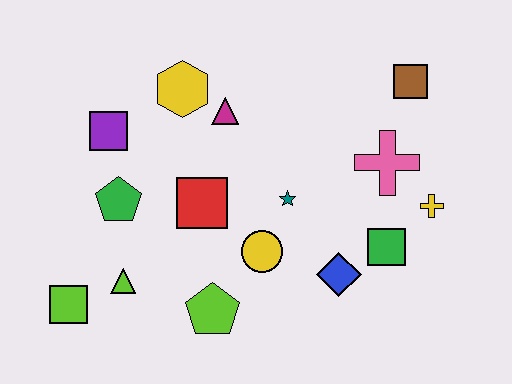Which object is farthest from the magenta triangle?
The lime square is farthest from the magenta triangle.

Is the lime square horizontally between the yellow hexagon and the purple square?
No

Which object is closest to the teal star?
The yellow circle is closest to the teal star.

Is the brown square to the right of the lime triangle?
Yes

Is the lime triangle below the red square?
Yes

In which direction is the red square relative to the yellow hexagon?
The red square is below the yellow hexagon.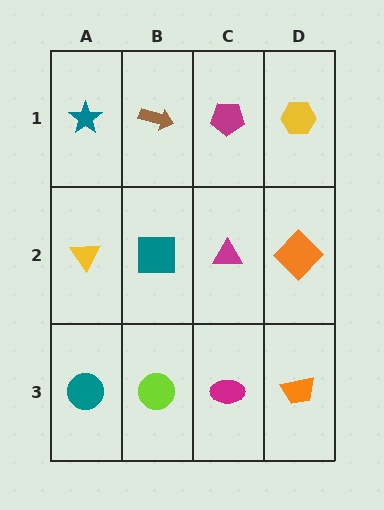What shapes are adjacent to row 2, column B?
A brown arrow (row 1, column B), a lime circle (row 3, column B), a yellow triangle (row 2, column A), a magenta triangle (row 2, column C).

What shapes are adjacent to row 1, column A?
A yellow triangle (row 2, column A), a brown arrow (row 1, column B).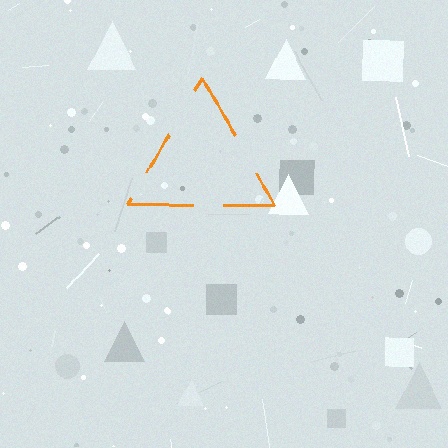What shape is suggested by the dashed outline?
The dashed outline suggests a triangle.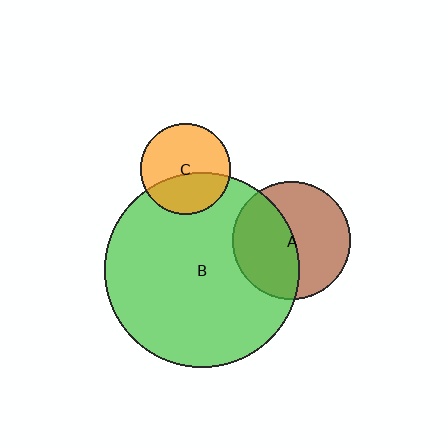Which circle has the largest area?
Circle B (green).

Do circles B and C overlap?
Yes.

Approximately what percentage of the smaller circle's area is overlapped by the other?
Approximately 40%.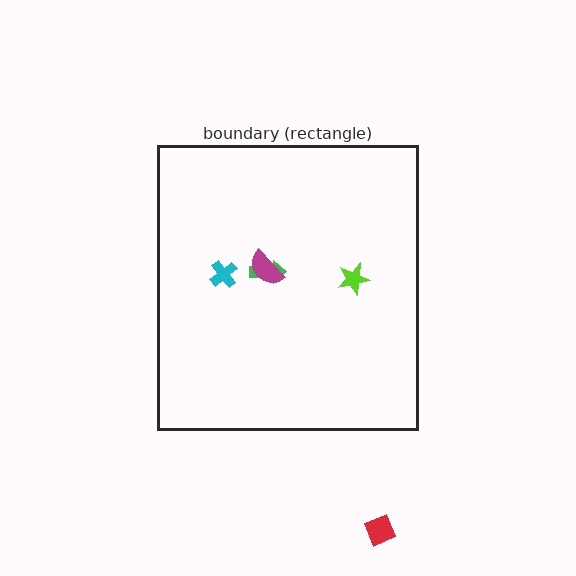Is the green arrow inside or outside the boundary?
Inside.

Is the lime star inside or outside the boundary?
Inside.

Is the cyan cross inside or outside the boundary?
Inside.